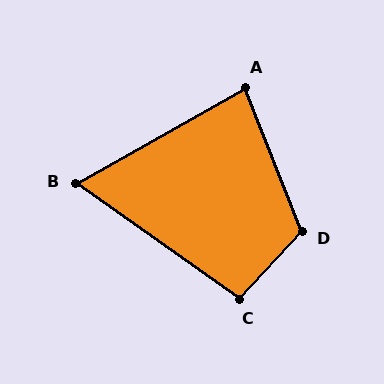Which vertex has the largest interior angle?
D, at approximately 115 degrees.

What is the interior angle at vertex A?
Approximately 82 degrees (acute).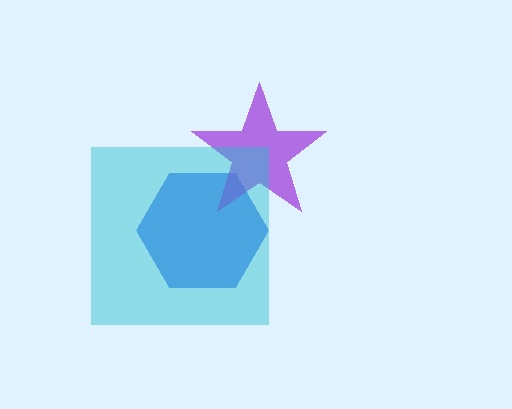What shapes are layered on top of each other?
The layered shapes are: a blue hexagon, a purple star, a cyan square.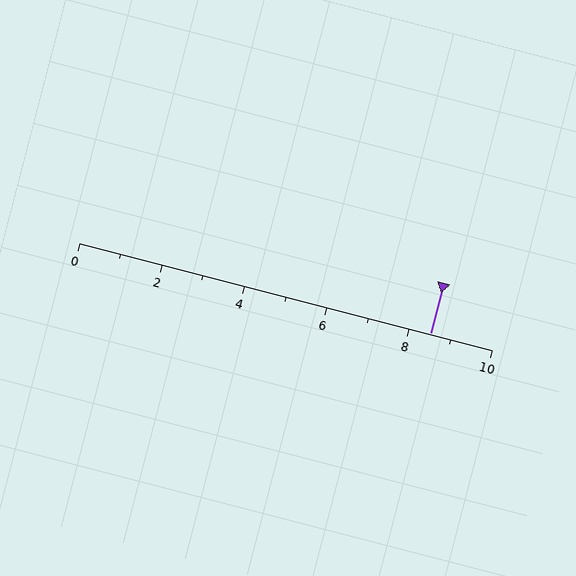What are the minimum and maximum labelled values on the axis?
The axis runs from 0 to 10.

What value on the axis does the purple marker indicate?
The marker indicates approximately 8.5.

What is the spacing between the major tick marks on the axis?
The major ticks are spaced 2 apart.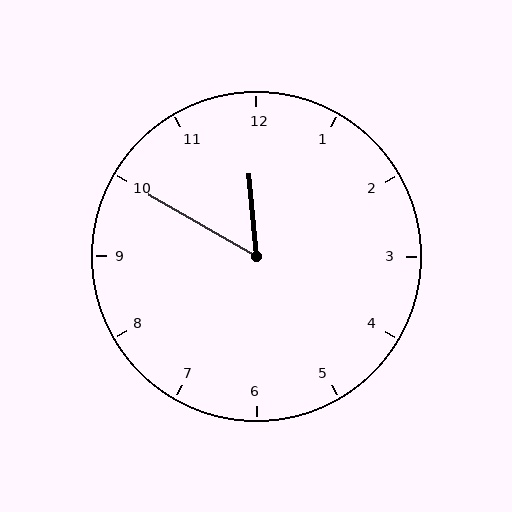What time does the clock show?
11:50.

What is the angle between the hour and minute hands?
Approximately 55 degrees.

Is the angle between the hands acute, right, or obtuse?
It is acute.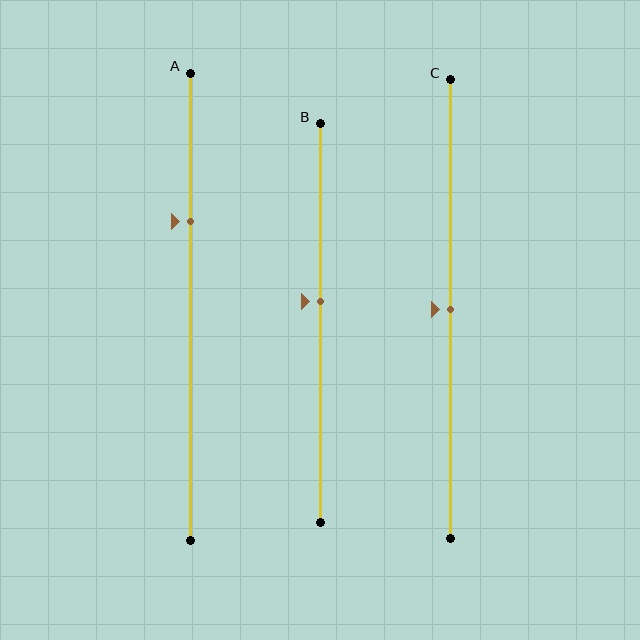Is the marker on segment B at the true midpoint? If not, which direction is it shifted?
No, the marker on segment B is shifted upward by about 5% of the segment length.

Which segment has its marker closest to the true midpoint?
Segment C has its marker closest to the true midpoint.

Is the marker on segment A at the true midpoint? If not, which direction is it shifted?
No, the marker on segment A is shifted upward by about 18% of the segment length.